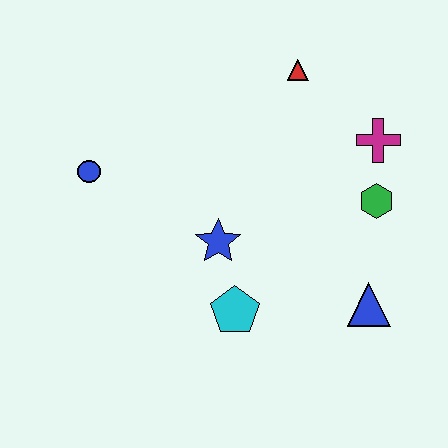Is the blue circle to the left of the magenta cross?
Yes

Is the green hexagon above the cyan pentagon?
Yes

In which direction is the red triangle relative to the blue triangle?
The red triangle is above the blue triangle.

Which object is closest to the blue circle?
The blue star is closest to the blue circle.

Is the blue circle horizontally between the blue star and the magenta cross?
No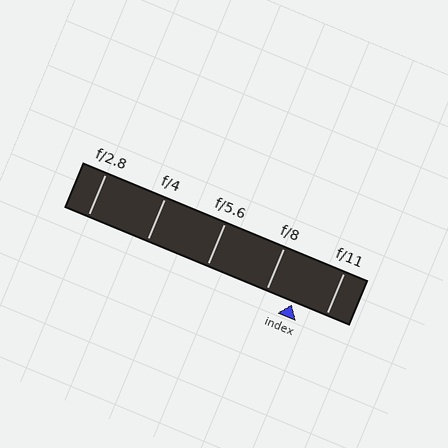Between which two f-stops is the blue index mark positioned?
The index mark is between f/8 and f/11.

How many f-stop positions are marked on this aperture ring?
There are 5 f-stop positions marked.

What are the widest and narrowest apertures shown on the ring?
The widest aperture shown is f/2.8 and the narrowest is f/11.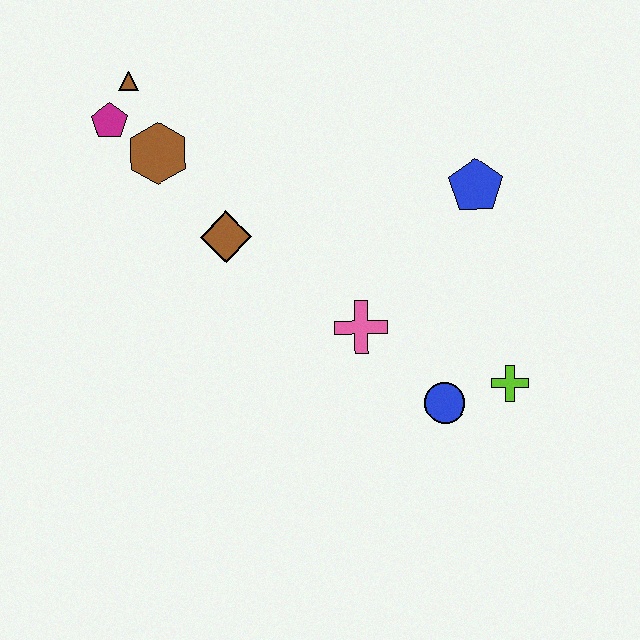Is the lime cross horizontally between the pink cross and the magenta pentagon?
No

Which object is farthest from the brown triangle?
The lime cross is farthest from the brown triangle.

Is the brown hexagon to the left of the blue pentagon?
Yes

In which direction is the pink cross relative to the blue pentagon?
The pink cross is below the blue pentagon.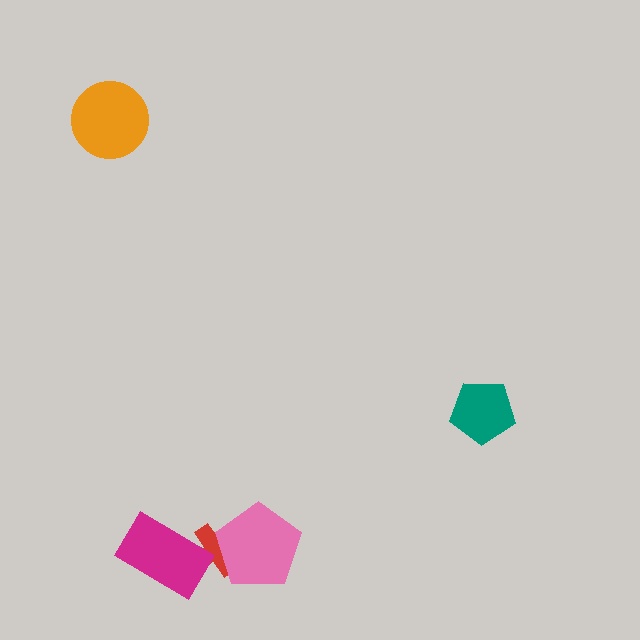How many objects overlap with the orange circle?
0 objects overlap with the orange circle.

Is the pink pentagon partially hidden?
No, no other shape covers it.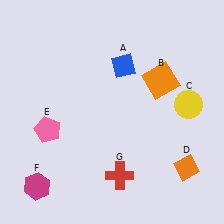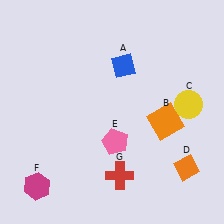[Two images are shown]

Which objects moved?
The objects that moved are: the orange square (B), the pink pentagon (E).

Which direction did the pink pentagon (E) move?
The pink pentagon (E) moved right.